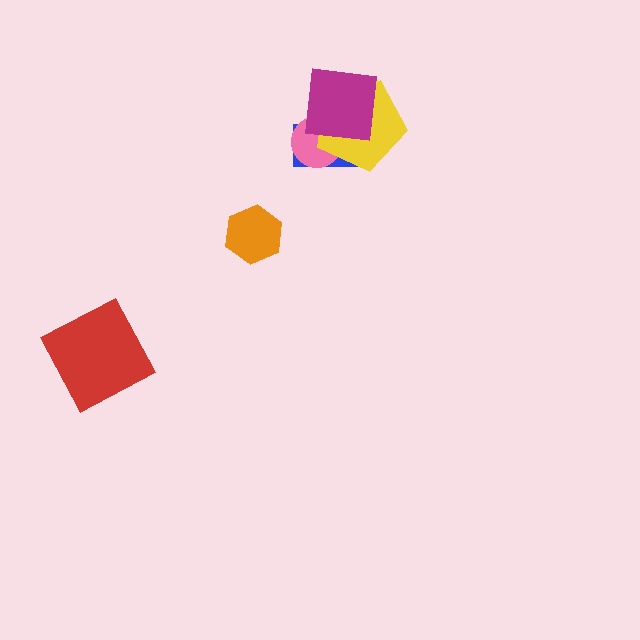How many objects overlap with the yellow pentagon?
3 objects overlap with the yellow pentagon.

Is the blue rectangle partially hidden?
Yes, it is partially covered by another shape.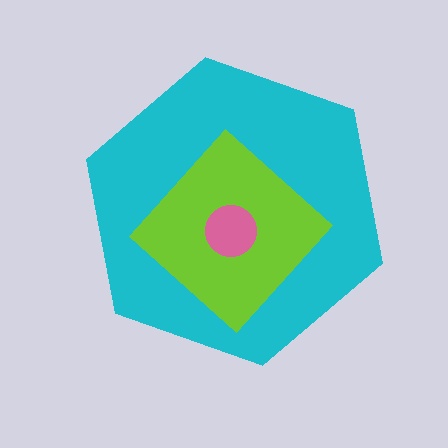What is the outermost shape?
The cyan hexagon.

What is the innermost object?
The pink circle.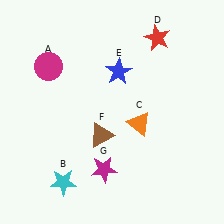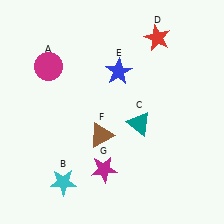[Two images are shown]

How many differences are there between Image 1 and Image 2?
There is 1 difference between the two images.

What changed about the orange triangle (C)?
In Image 1, C is orange. In Image 2, it changed to teal.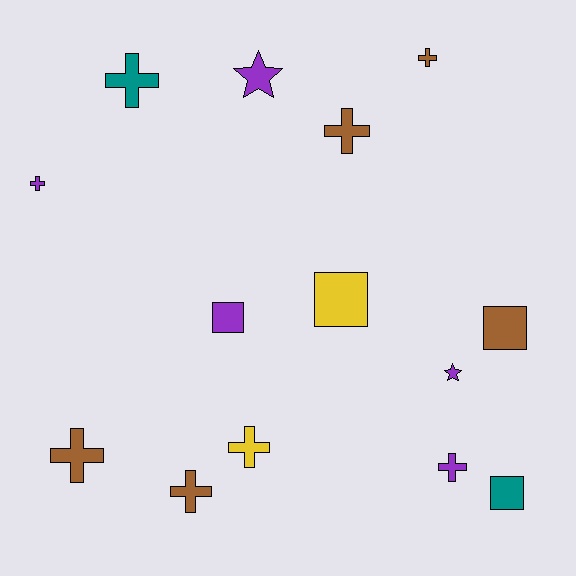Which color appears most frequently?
Brown, with 5 objects.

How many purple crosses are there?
There are 2 purple crosses.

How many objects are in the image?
There are 14 objects.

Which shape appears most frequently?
Cross, with 8 objects.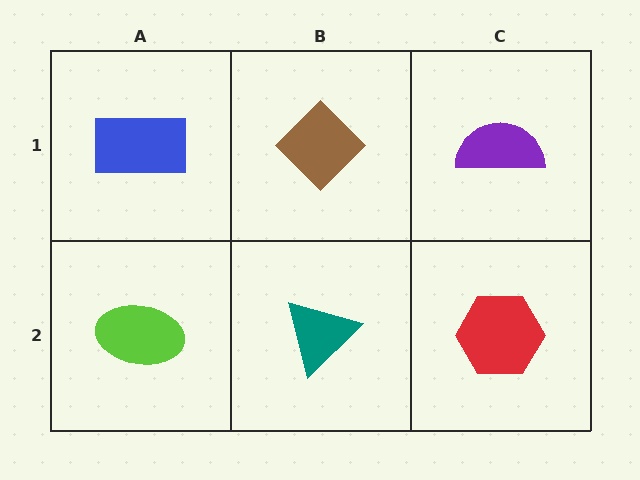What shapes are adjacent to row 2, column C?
A purple semicircle (row 1, column C), a teal triangle (row 2, column B).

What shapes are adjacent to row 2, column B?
A brown diamond (row 1, column B), a lime ellipse (row 2, column A), a red hexagon (row 2, column C).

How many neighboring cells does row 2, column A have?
2.